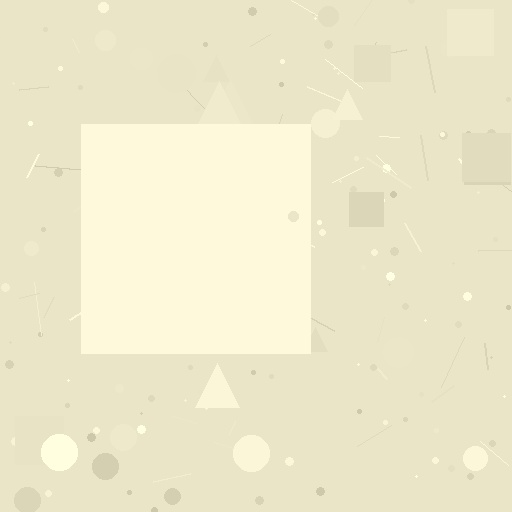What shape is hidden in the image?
A square is hidden in the image.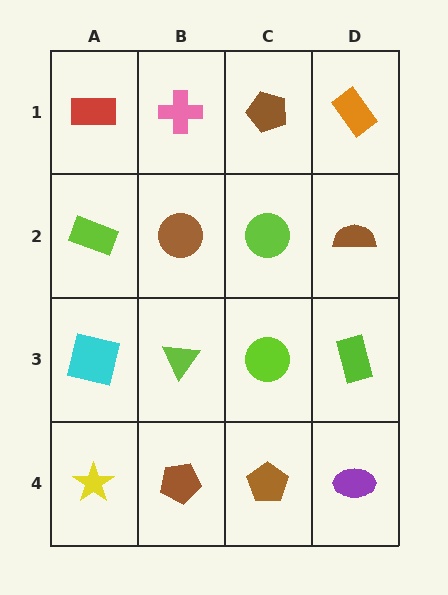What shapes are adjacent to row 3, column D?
A brown semicircle (row 2, column D), a purple ellipse (row 4, column D), a lime circle (row 3, column C).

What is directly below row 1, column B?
A brown circle.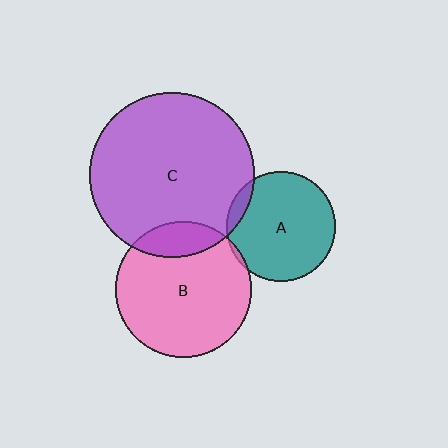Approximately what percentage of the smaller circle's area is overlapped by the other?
Approximately 10%.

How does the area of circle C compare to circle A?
Approximately 2.3 times.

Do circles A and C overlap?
Yes.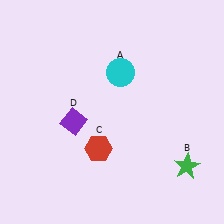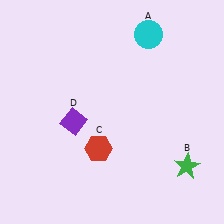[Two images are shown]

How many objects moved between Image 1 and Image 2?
1 object moved between the two images.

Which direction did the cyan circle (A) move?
The cyan circle (A) moved up.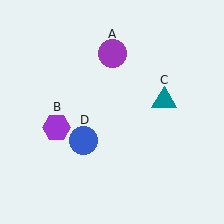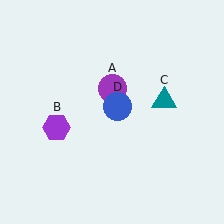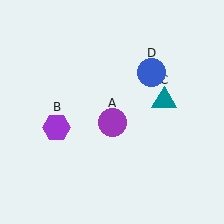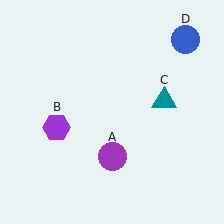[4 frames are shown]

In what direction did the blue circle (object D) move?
The blue circle (object D) moved up and to the right.